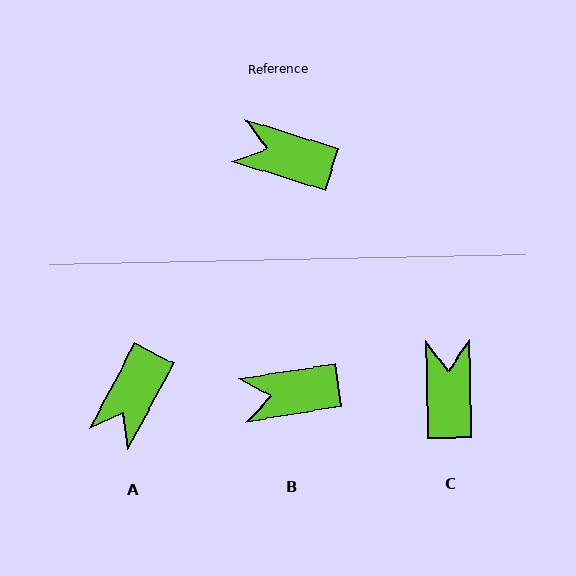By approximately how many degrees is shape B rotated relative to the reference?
Approximately 26 degrees counter-clockwise.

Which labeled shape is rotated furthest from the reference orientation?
A, about 80 degrees away.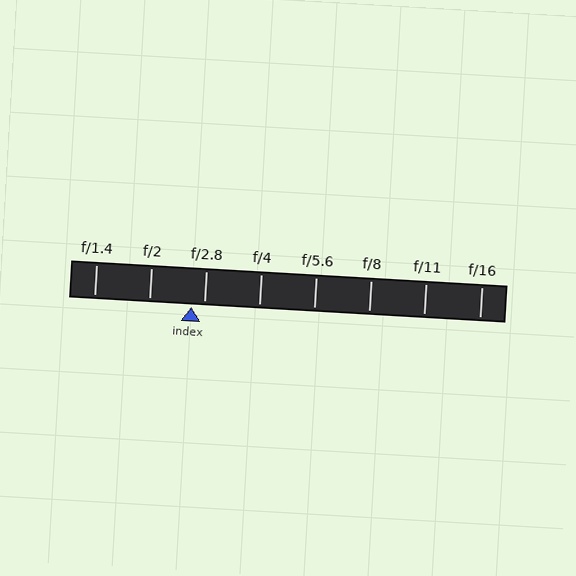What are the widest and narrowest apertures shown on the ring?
The widest aperture shown is f/1.4 and the narrowest is f/16.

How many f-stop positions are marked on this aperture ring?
There are 8 f-stop positions marked.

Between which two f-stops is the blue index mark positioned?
The index mark is between f/2 and f/2.8.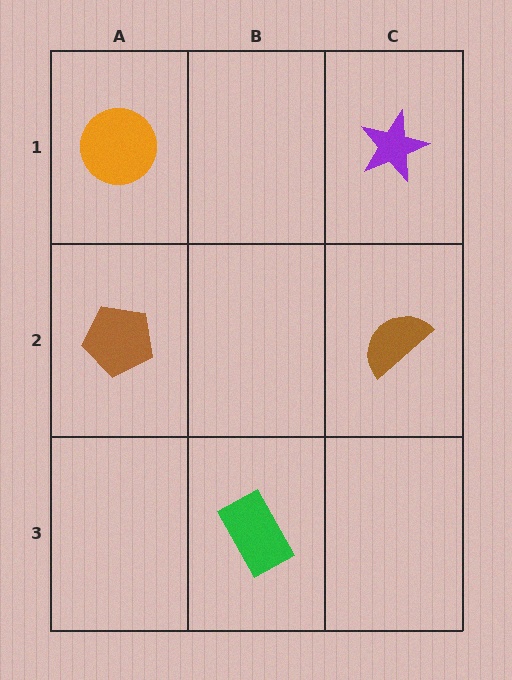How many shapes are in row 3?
1 shape.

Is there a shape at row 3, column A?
No, that cell is empty.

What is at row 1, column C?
A purple star.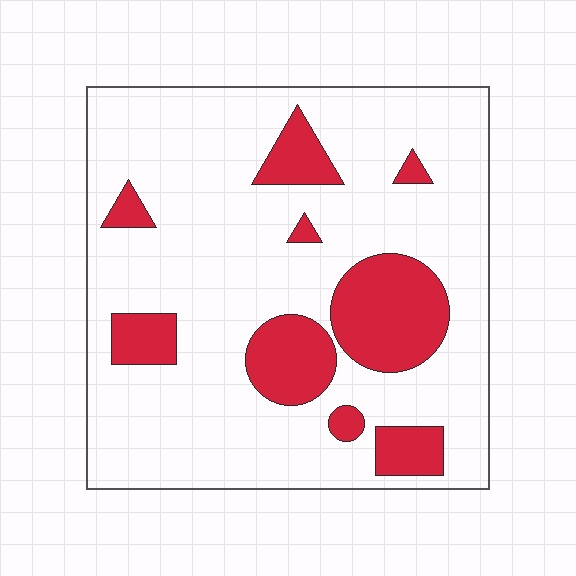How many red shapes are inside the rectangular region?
9.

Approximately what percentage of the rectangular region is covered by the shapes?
Approximately 20%.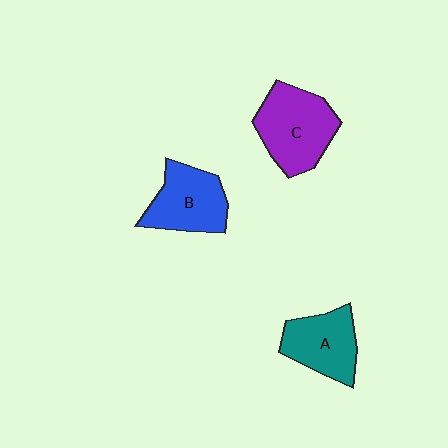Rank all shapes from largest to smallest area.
From largest to smallest: C (purple), B (blue), A (teal).